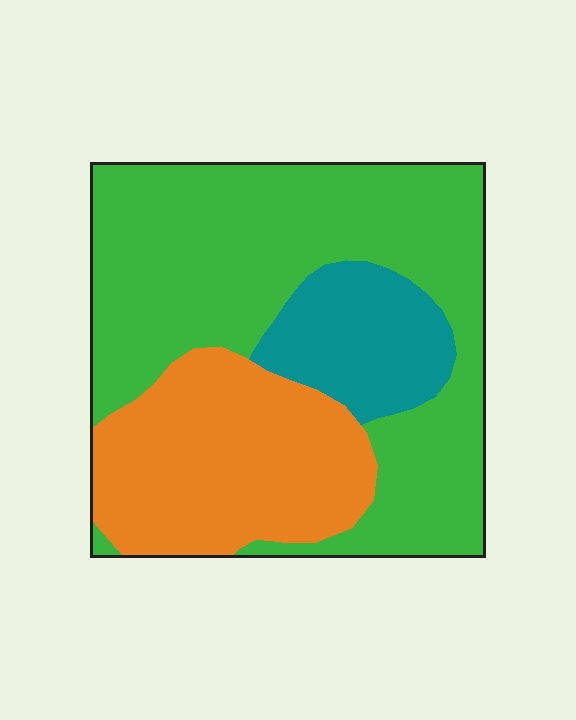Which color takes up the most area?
Green, at roughly 55%.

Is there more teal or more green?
Green.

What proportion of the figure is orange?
Orange covers around 30% of the figure.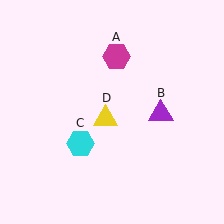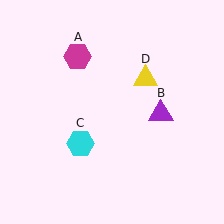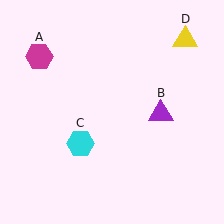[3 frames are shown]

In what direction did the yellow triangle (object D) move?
The yellow triangle (object D) moved up and to the right.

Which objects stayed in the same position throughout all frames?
Purple triangle (object B) and cyan hexagon (object C) remained stationary.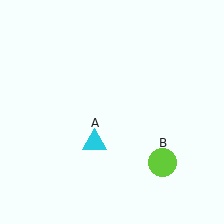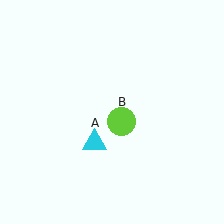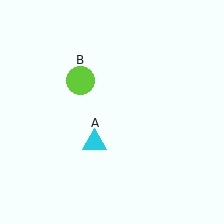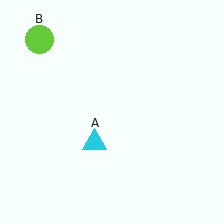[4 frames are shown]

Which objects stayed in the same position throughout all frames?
Cyan triangle (object A) remained stationary.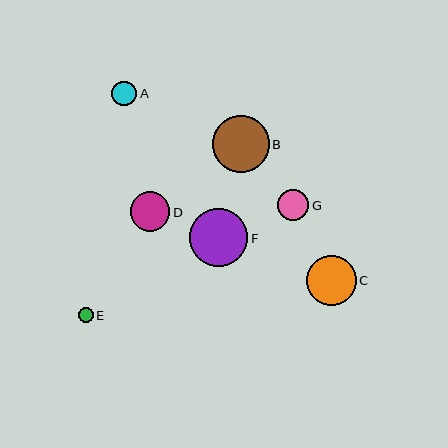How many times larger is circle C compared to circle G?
Circle C is approximately 1.6 times the size of circle G.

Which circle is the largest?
Circle F is the largest with a size of approximately 58 pixels.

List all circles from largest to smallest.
From largest to smallest: F, B, C, D, G, A, E.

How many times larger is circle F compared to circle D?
Circle F is approximately 1.5 times the size of circle D.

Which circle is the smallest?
Circle E is the smallest with a size of approximately 15 pixels.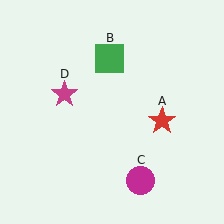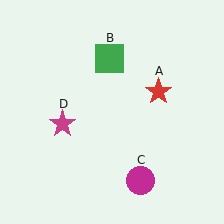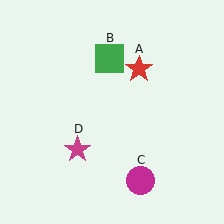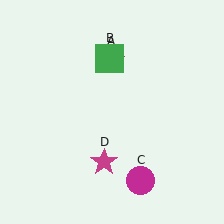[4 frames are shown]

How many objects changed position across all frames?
2 objects changed position: red star (object A), magenta star (object D).